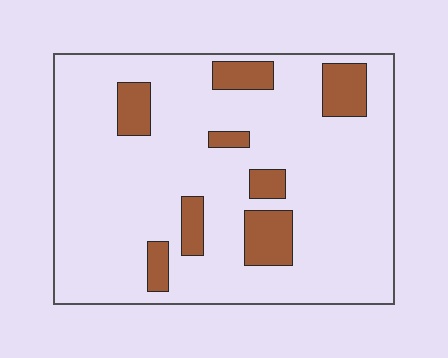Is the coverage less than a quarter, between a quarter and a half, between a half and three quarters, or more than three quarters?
Less than a quarter.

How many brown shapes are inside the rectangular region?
8.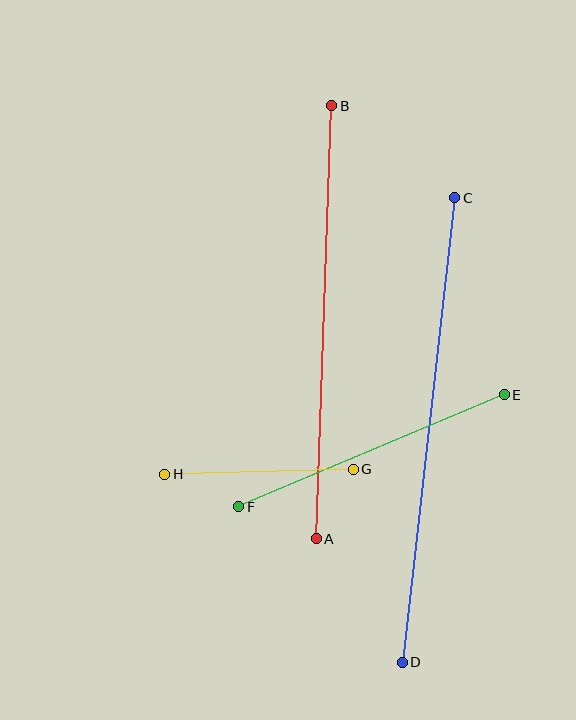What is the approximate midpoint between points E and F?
The midpoint is at approximately (372, 451) pixels.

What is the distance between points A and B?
The distance is approximately 433 pixels.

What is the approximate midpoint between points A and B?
The midpoint is at approximately (324, 322) pixels.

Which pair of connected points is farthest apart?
Points C and D are farthest apart.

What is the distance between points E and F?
The distance is approximately 289 pixels.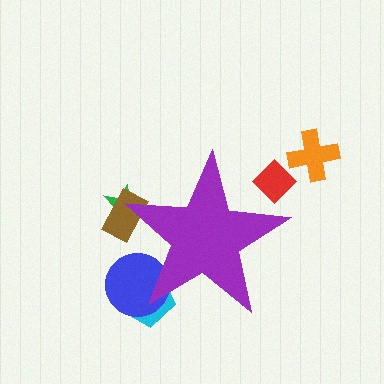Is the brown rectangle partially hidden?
Yes, the brown rectangle is partially hidden behind the purple star.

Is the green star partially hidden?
Yes, the green star is partially hidden behind the purple star.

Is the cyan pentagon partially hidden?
Yes, the cyan pentagon is partially hidden behind the purple star.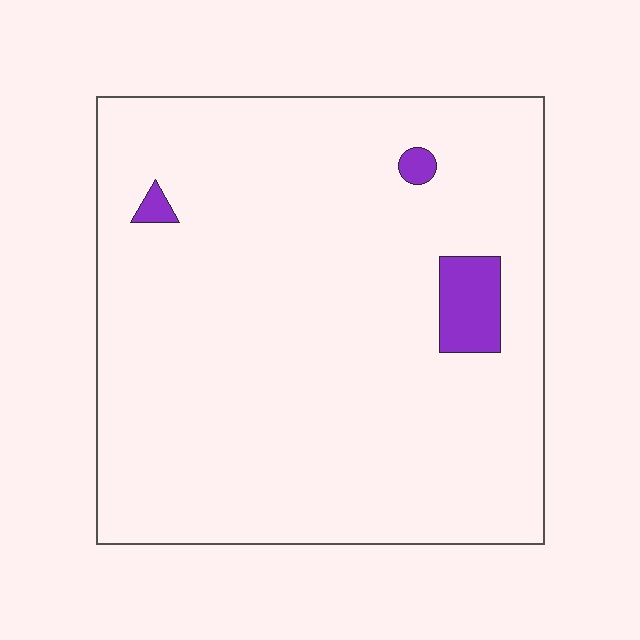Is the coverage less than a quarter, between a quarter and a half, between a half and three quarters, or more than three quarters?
Less than a quarter.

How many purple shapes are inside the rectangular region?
3.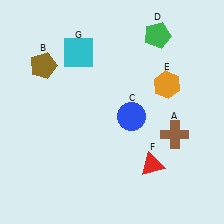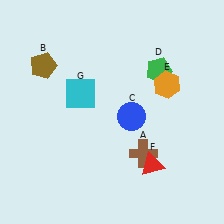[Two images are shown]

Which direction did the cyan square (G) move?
The cyan square (G) moved down.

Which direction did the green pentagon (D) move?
The green pentagon (D) moved down.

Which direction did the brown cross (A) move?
The brown cross (A) moved left.